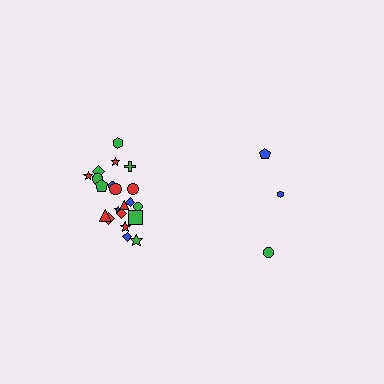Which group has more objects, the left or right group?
The left group.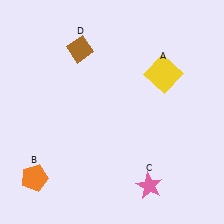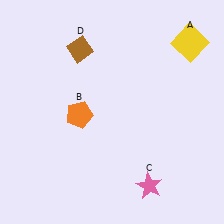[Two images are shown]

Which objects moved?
The objects that moved are: the yellow square (A), the orange pentagon (B).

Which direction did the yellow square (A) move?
The yellow square (A) moved up.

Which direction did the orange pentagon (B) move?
The orange pentagon (B) moved up.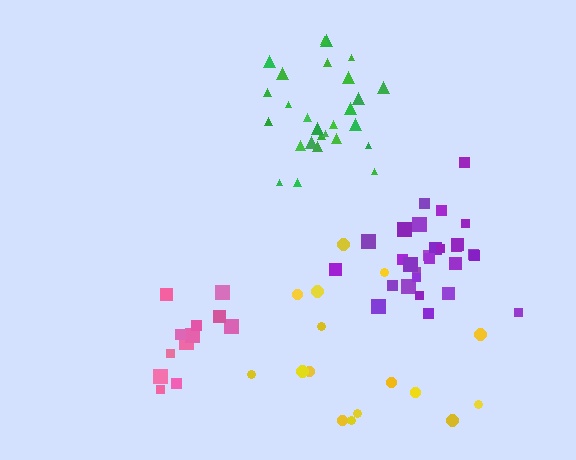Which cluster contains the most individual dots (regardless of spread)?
Purple (28).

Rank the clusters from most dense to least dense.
purple, pink, green, yellow.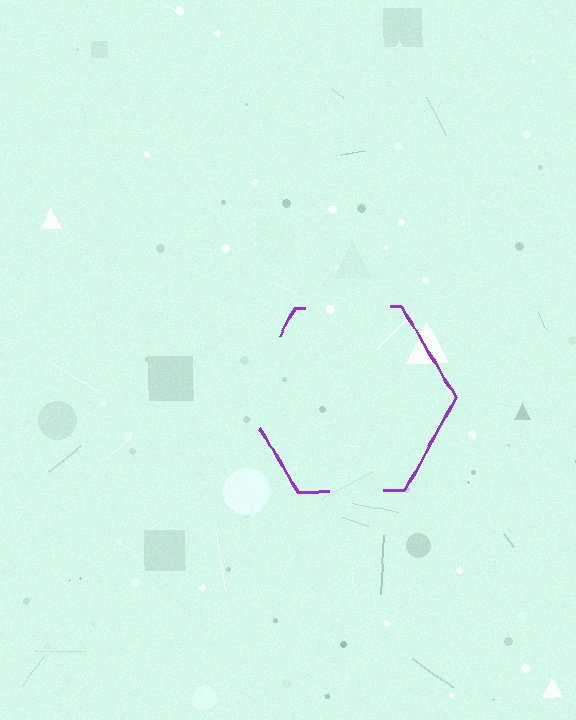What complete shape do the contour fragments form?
The contour fragments form a hexagon.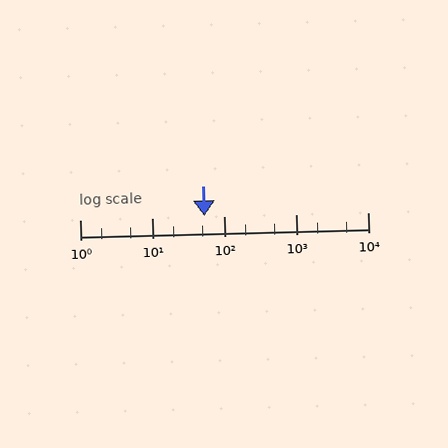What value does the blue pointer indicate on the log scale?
The pointer indicates approximately 54.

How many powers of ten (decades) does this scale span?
The scale spans 4 decades, from 1 to 10000.